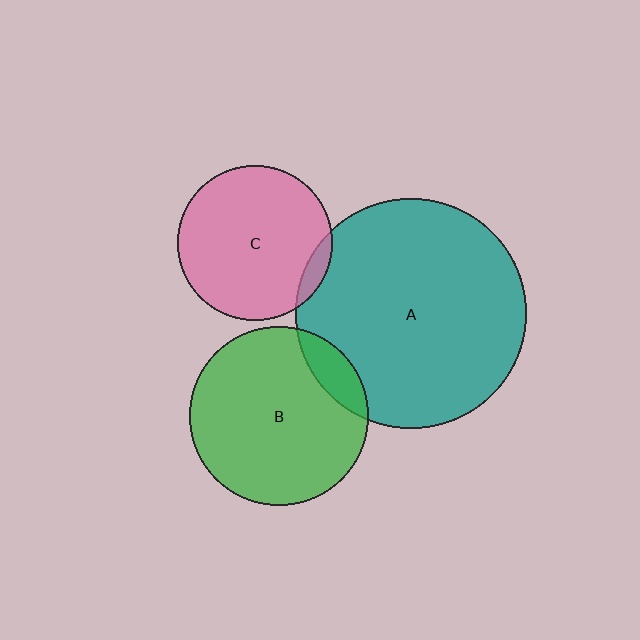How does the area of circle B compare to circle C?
Approximately 1.3 times.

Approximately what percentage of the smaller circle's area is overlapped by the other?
Approximately 10%.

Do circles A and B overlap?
Yes.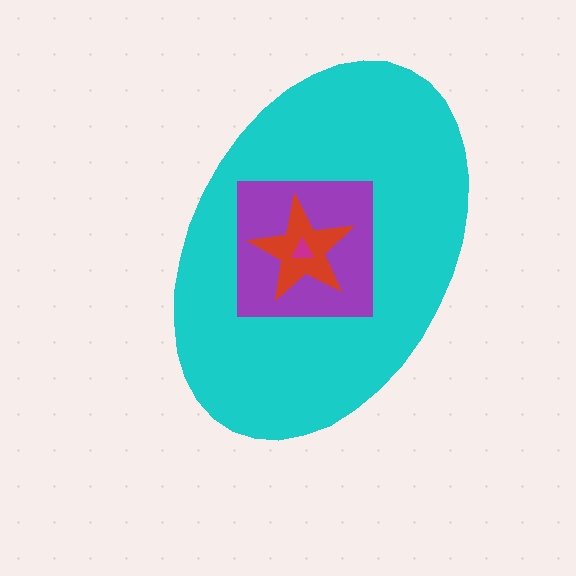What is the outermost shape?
The cyan ellipse.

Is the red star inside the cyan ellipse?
Yes.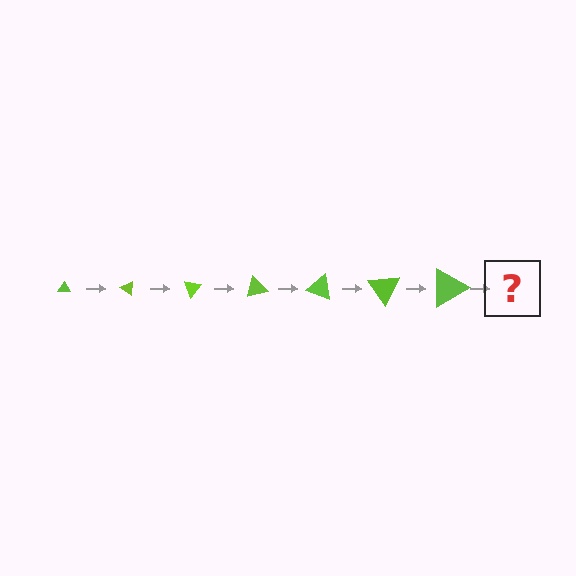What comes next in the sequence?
The next element should be a triangle, larger than the previous one and rotated 245 degrees from the start.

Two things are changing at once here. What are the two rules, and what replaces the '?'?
The two rules are that the triangle grows larger each step and it rotates 35 degrees each step. The '?' should be a triangle, larger than the previous one and rotated 245 degrees from the start.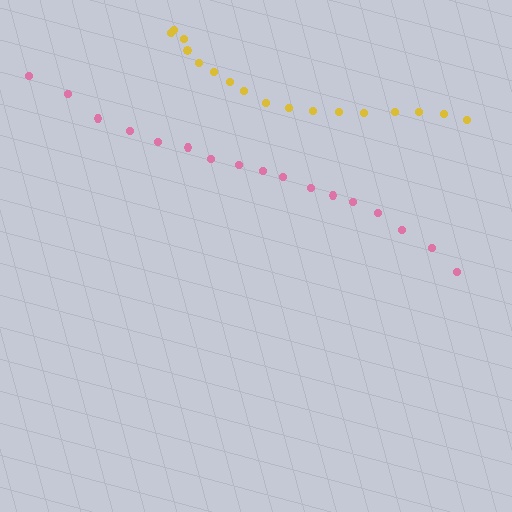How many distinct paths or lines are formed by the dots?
There are 2 distinct paths.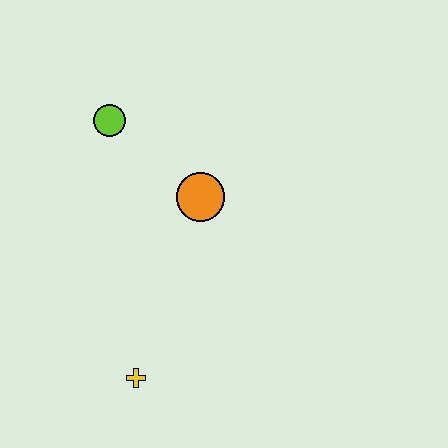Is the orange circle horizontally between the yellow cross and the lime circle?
No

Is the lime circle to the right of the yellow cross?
No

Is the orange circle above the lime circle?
No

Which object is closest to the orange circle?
The lime circle is closest to the orange circle.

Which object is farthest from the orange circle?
The yellow cross is farthest from the orange circle.